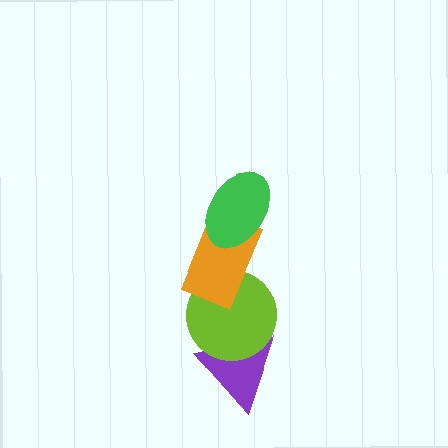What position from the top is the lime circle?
The lime circle is 3rd from the top.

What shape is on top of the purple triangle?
The lime circle is on top of the purple triangle.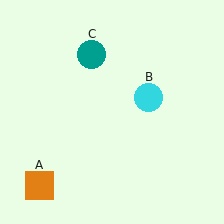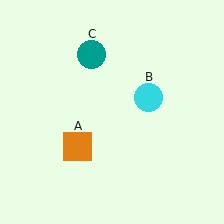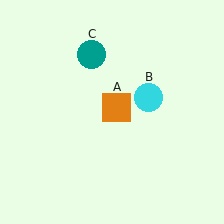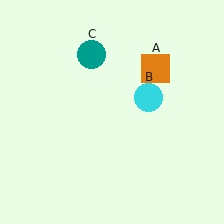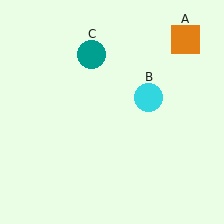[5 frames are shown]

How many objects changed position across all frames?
1 object changed position: orange square (object A).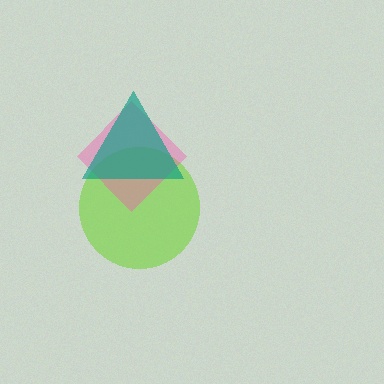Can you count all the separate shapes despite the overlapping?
Yes, there are 3 separate shapes.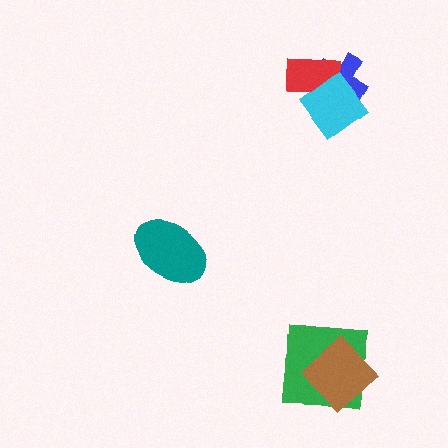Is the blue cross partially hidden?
Yes, it is partially covered by another shape.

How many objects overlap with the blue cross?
2 objects overlap with the blue cross.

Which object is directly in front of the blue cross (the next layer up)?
The red rectangle is directly in front of the blue cross.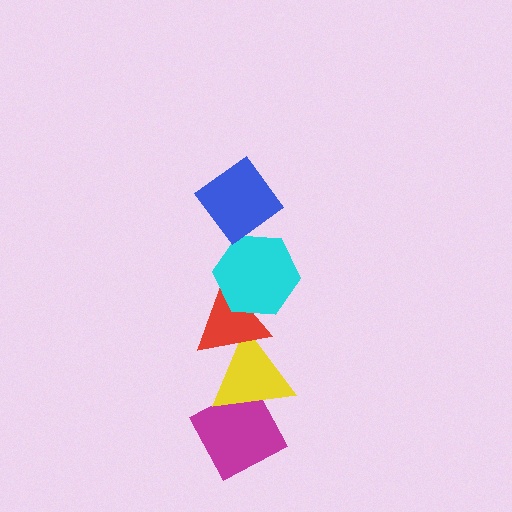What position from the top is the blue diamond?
The blue diamond is 1st from the top.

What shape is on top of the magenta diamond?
The yellow triangle is on top of the magenta diamond.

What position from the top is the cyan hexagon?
The cyan hexagon is 2nd from the top.